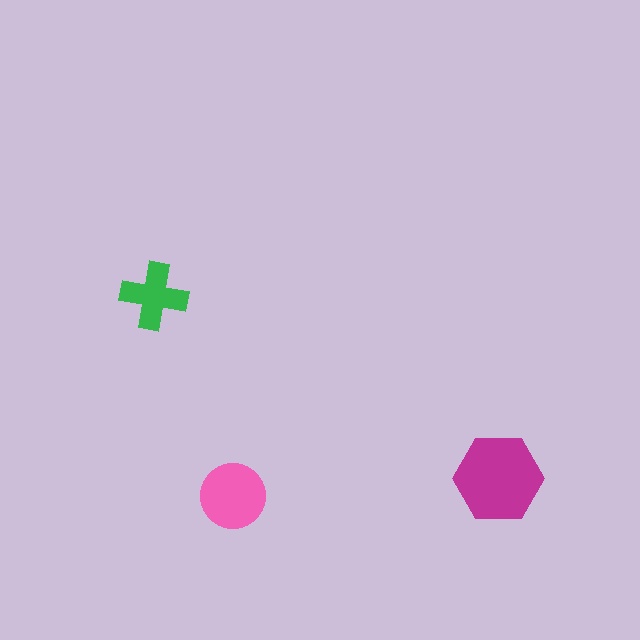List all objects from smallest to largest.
The green cross, the pink circle, the magenta hexagon.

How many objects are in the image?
There are 3 objects in the image.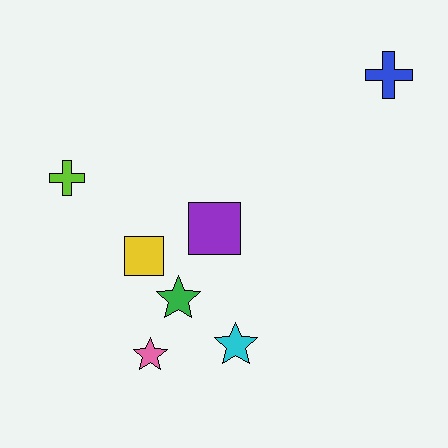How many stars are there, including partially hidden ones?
There are 3 stars.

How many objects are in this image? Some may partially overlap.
There are 7 objects.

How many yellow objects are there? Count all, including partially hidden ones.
There is 1 yellow object.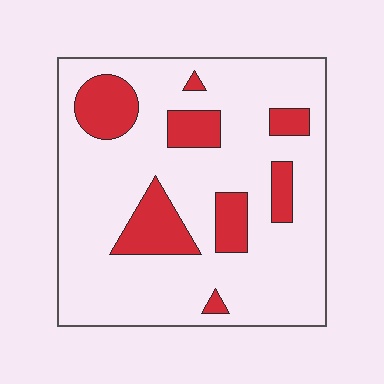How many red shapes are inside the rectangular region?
8.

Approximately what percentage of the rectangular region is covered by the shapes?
Approximately 20%.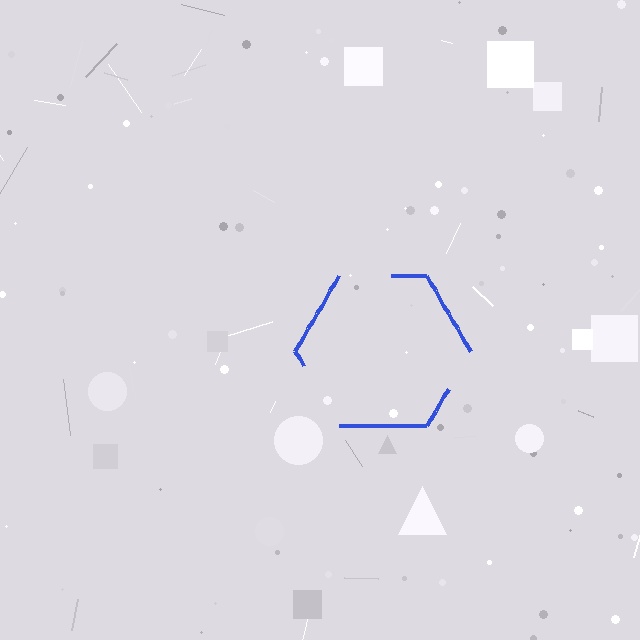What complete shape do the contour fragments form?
The contour fragments form a hexagon.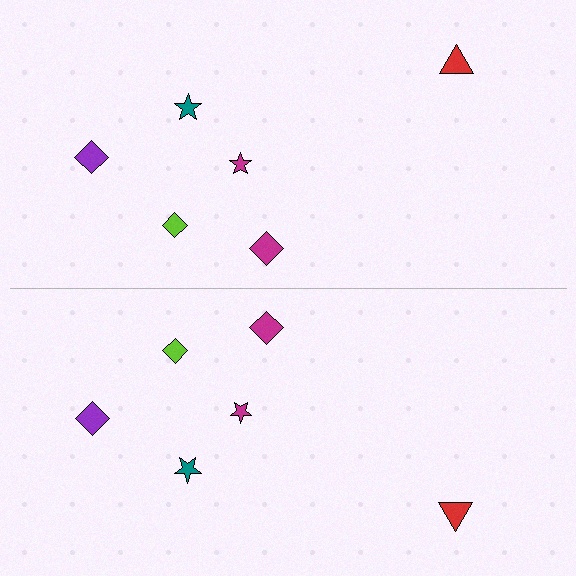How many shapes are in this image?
There are 12 shapes in this image.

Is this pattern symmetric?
Yes, this pattern has bilateral (reflection) symmetry.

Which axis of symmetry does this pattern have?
The pattern has a horizontal axis of symmetry running through the center of the image.